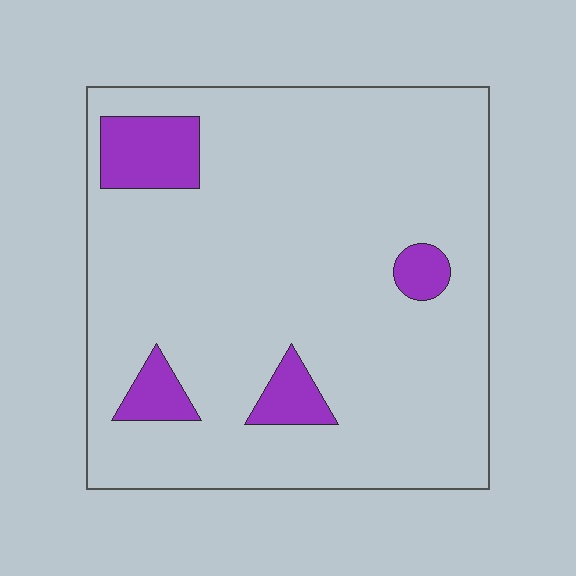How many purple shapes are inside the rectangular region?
4.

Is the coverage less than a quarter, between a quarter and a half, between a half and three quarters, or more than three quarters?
Less than a quarter.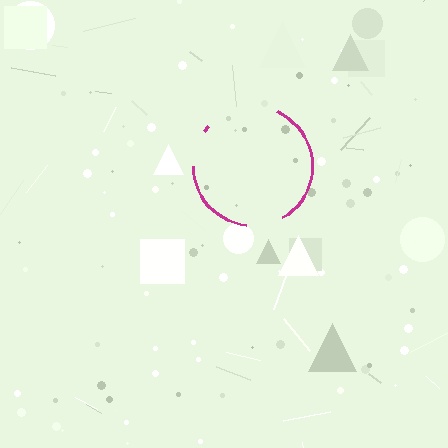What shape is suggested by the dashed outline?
The dashed outline suggests a circle.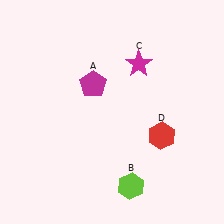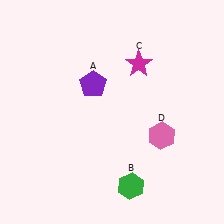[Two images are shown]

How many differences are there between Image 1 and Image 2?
There are 3 differences between the two images.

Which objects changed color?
A changed from magenta to purple. B changed from lime to green. D changed from red to pink.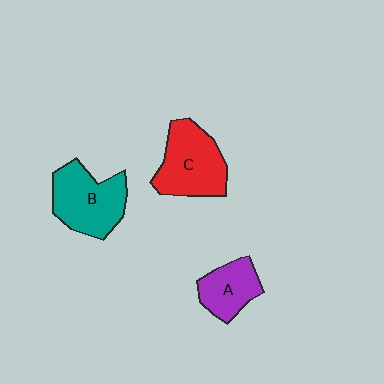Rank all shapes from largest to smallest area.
From largest to smallest: B (teal), C (red), A (purple).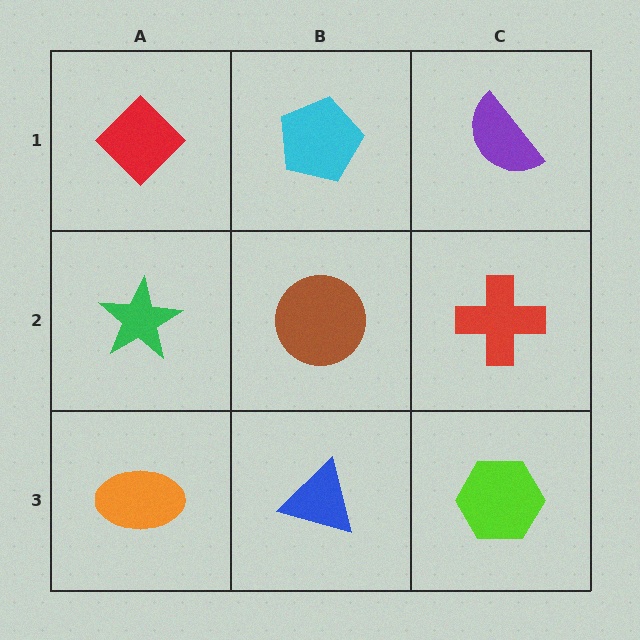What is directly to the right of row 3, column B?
A lime hexagon.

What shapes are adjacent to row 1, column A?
A green star (row 2, column A), a cyan pentagon (row 1, column B).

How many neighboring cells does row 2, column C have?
3.